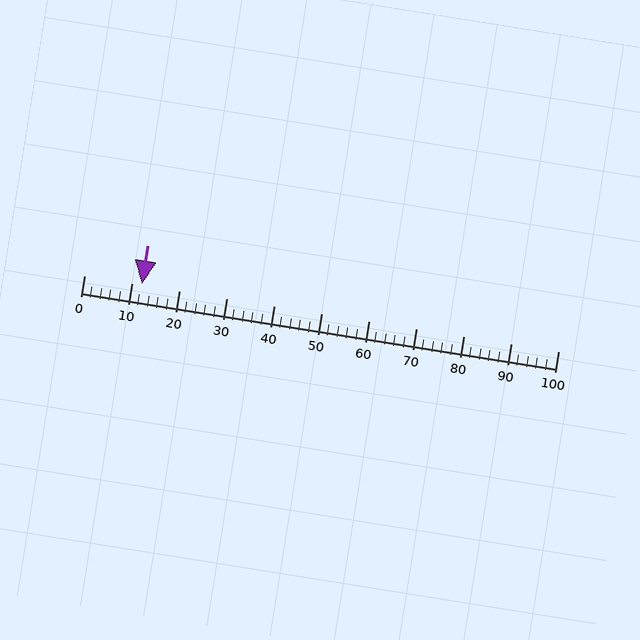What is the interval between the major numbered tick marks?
The major tick marks are spaced 10 units apart.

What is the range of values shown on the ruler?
The ruler shows values from 0 to 100.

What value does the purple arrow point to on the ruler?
The purple arrow points to approximately 12.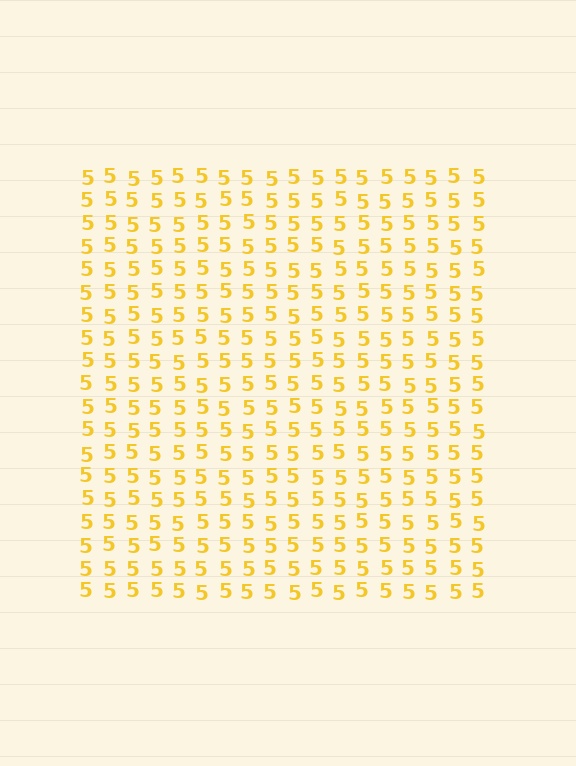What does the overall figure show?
The overall figure shows a square.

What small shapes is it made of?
It is made of small digit 5's.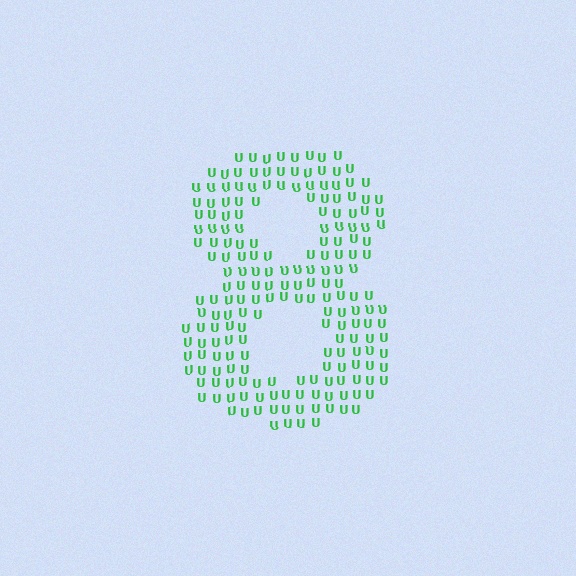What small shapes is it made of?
It is made of small letter U's.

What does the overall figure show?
The overall figure shows the digit 8.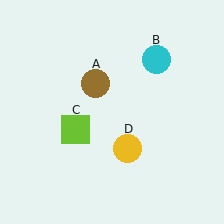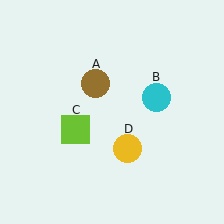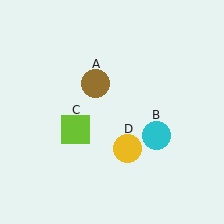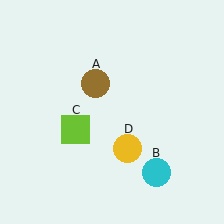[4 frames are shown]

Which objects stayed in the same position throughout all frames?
Brown circle (object A) and lime square (object C) and yellow circle (object D) remained stationary.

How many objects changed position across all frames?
1 object changed position: cyan circle (object B).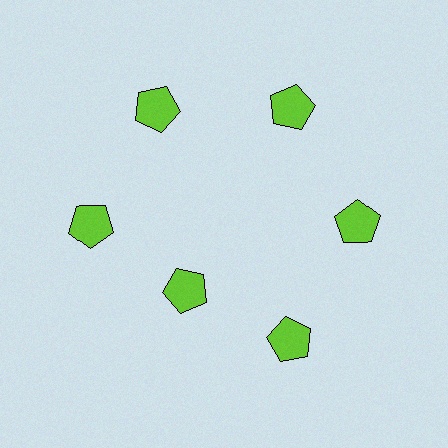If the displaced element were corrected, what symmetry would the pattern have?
It would have 6-fold rotational symmetry — the pattern would map onto itself every 60 degrees.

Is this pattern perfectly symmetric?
No. The 6 lime pentagons are arranged in a ring, but one element near the 7 o'clock position is pulled inward toward the center, breaking the 6-fold rotational symmetry.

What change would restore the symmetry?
The symmetry would be restored by moving it outward, back onto the ring so that all 6 pentagons sit at equal angles and equal distance from the center.